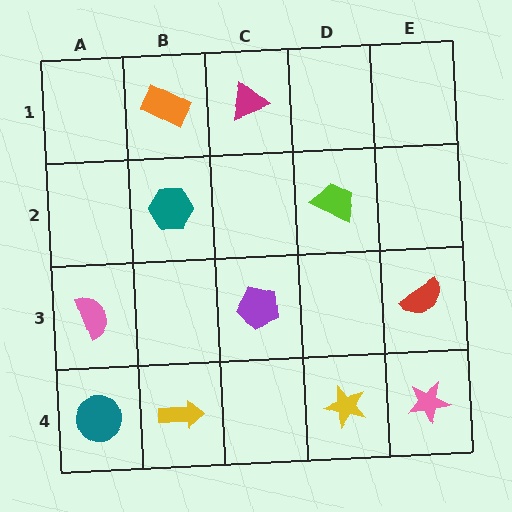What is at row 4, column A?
A teal circle.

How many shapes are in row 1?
2 shapes.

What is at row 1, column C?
A magenta triangle.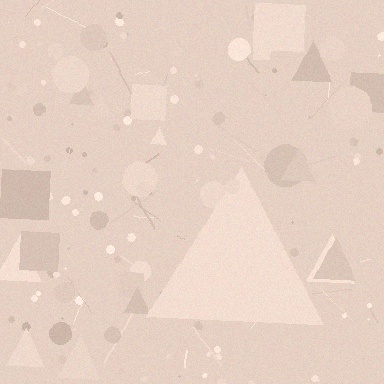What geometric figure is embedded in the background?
A triangle is embedded in the background.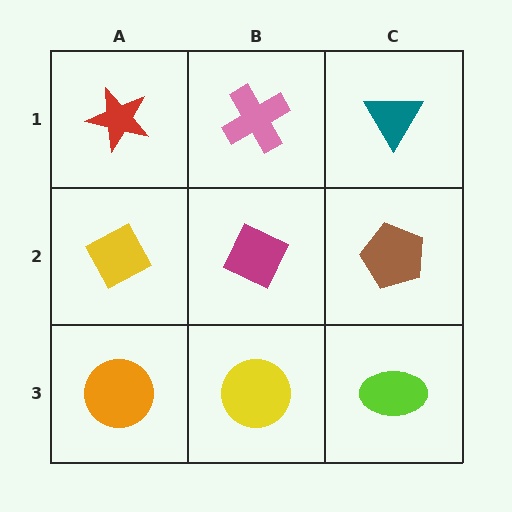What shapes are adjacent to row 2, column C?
A teal triangle (row 1, column C), a lime ellipse (row 3, column C), a magenta diamond (row 2, column B).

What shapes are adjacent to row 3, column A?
A yellow diamond (row 2, column A), a yellow circle (row 3, column B).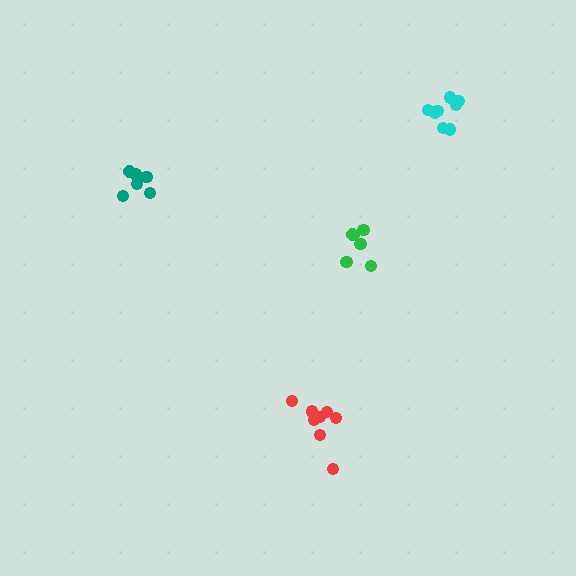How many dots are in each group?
Group 1: 6 dots, Group 2: 6 dots, Group 3: 8 dots, Group 4: 8 dots (28 total).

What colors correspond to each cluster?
The clusters are colored: teal, green, cyan, red.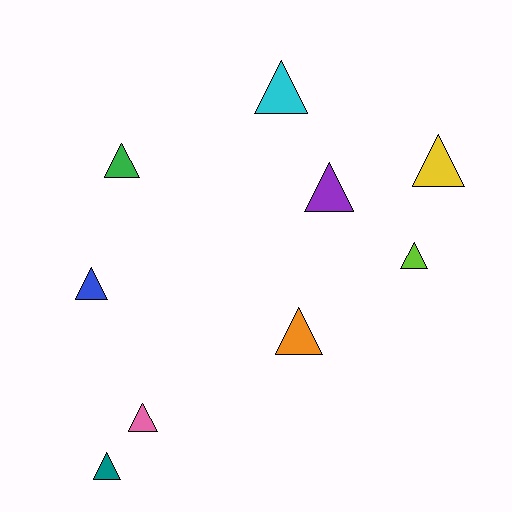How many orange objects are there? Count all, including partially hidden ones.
There is 1 orange object.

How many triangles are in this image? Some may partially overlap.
There are 9 triangles.